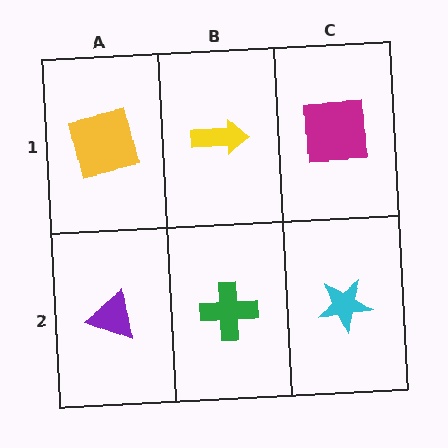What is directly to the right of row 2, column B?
A cyan star.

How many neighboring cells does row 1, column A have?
2.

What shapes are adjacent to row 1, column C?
A cyan star (row 2, column C), a yellow arrow (row 1, column B).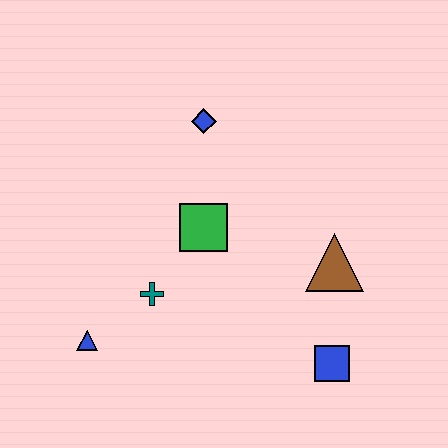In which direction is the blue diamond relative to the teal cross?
The blue diamond is above the teal cross.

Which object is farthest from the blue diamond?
The blue square is farthest from the blue diamond.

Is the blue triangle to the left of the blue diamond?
Yes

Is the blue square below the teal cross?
Yes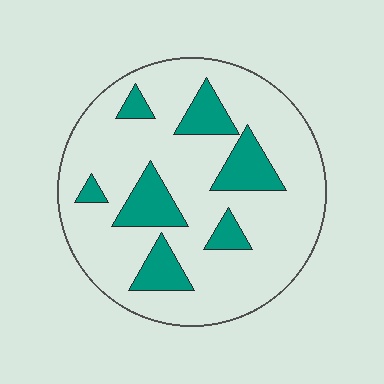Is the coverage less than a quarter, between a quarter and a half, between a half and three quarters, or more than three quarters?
Less than a quarter.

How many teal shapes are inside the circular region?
7.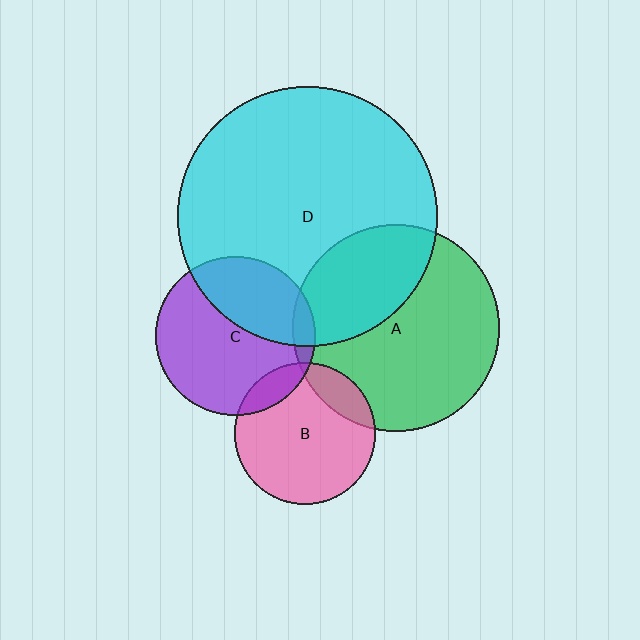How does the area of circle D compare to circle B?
Approximately 3.4 times.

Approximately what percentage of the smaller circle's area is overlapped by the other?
Approximately 15%.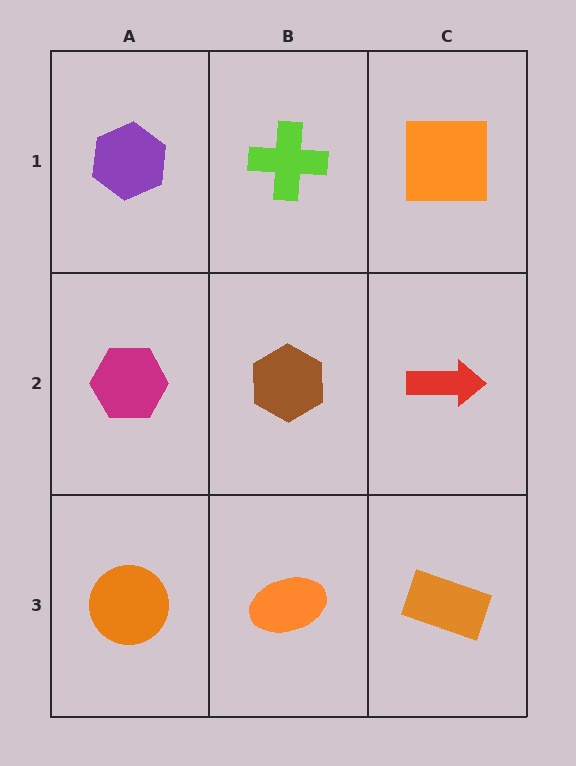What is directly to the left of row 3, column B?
An orange circle.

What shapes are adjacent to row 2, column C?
An orange square (row 1, column C), an orange rectangle (row 3, column C), a brown hexagon (row 2, column B).